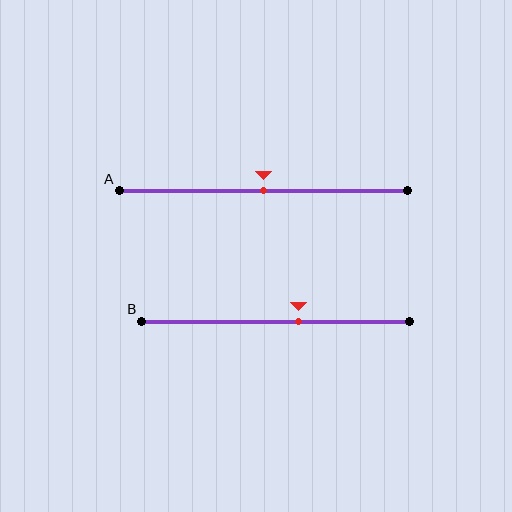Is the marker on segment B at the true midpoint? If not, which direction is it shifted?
No, the marker on segment B is shifted to the right by about 9% of the segment length.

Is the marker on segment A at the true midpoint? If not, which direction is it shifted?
Yes, the marker on segment A is at the true midpoint.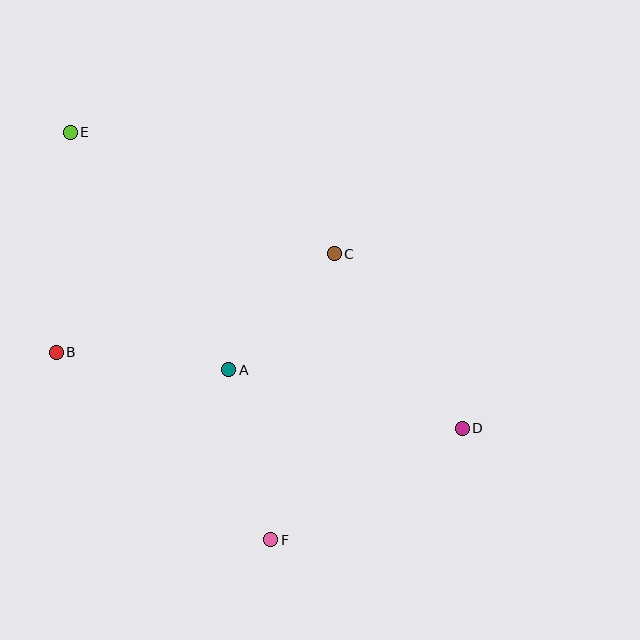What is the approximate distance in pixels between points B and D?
The distance between B and D is approximately 413 pixels.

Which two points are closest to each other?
Points A and C are closest to each other.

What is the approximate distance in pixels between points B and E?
The distance between B and E is approximately 221 pixels.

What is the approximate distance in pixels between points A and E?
The distance between A and E is approximately 285 pixels.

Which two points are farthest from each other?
Points D and E are farthest from each other.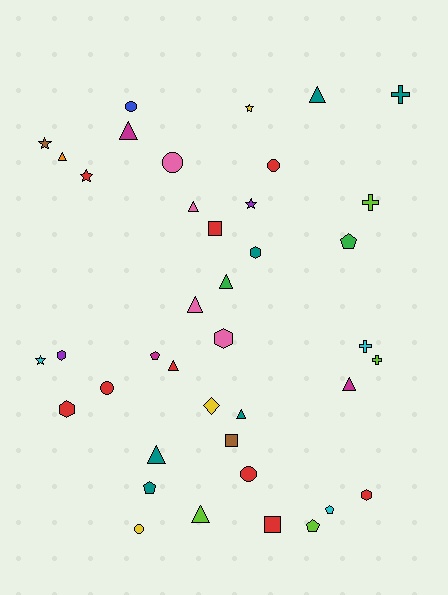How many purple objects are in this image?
There are 2 purple objects.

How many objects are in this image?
There are 40 objects.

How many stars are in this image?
There are 5 stars.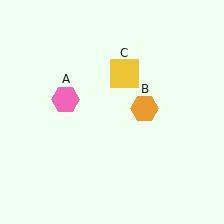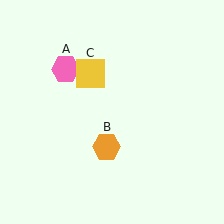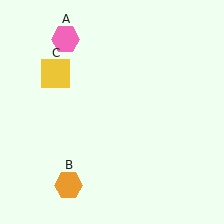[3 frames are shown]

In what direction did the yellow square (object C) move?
The yellow square (object C) moved left.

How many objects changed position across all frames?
3 objects changed position: pink hexagon (object A), orange hexagon (object B), yellow square (object C).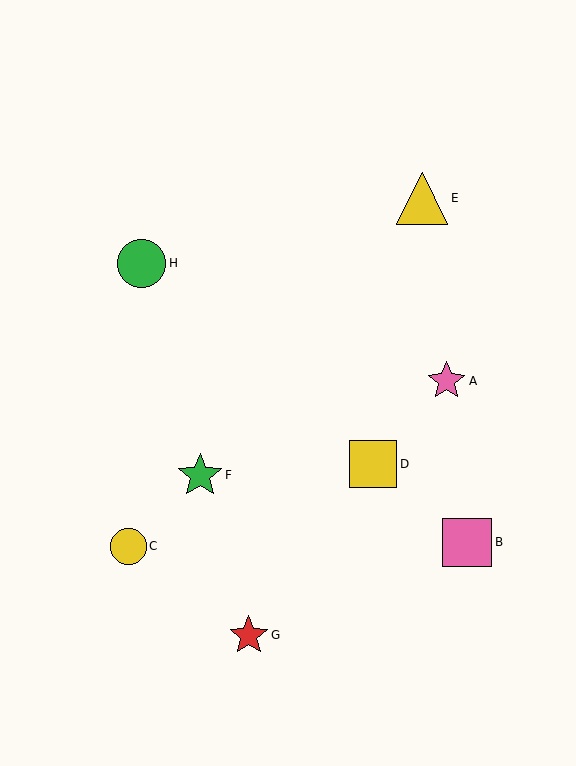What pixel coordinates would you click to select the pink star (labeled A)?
Click at (446, 381) to select the pink star A.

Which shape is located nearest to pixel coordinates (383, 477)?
The yellow square (labeled D) at (373, 464) is nearest to that location.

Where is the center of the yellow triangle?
The center of the yellow triangle is at (422, 198).